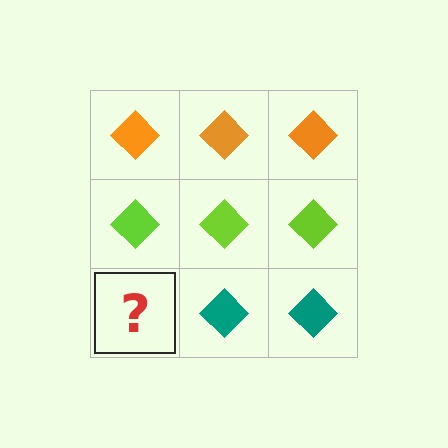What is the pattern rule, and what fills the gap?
The rule is that each row has a consistent color. The gap should be filled with a teal diamond.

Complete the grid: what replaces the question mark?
The question mark should be replaced with a teal diamond.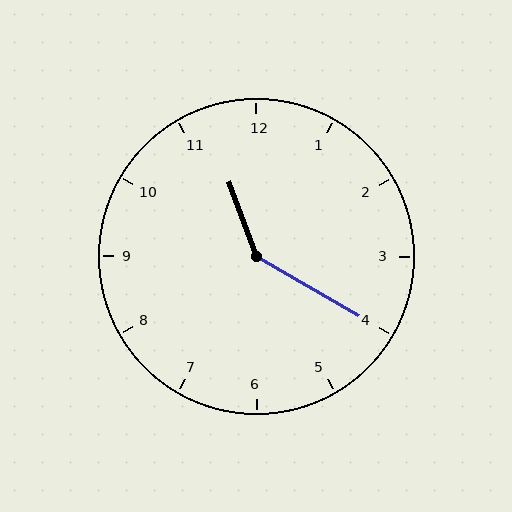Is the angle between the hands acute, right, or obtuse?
It is obtuse.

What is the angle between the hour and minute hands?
Approximately 140 degrees.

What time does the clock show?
11:20.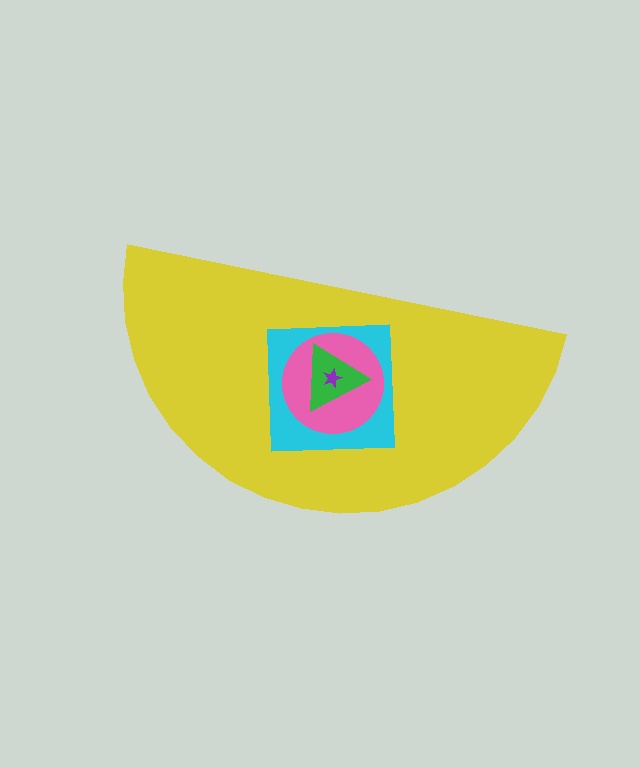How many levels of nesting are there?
5.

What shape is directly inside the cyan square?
The pink circle.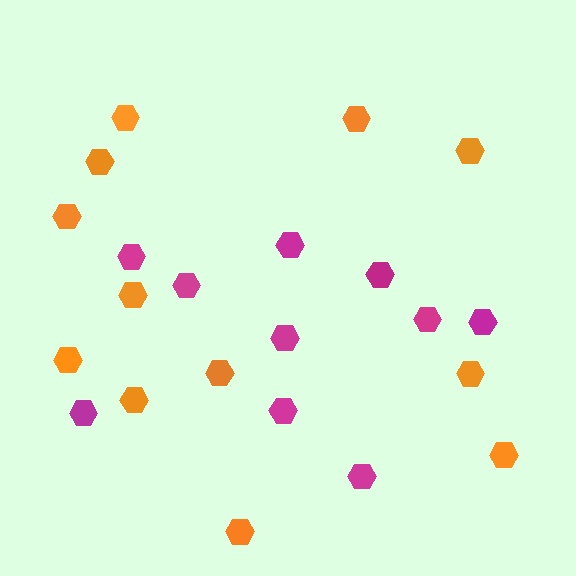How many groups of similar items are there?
There are 2 groups: one group of orange hexagons (12) and one group of magenta hexagons (10).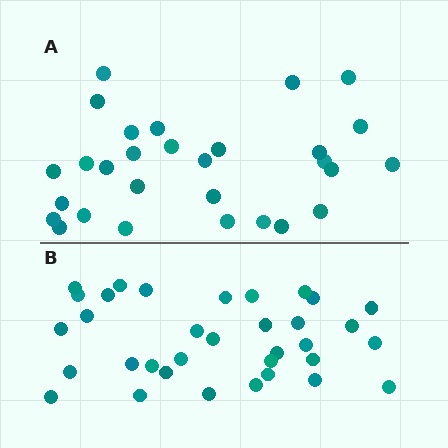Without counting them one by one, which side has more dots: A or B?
Region B (the bottom region) has more dots.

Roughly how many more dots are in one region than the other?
Region B has about 5 more dots than region A.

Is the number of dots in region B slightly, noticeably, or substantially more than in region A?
Region B has only slightly more — the two regions are fairly close. The ratio is roughly 1.2 to 1.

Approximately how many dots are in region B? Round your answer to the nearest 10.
About 30 dots. (The exact count is 34, which rounds to 30.)